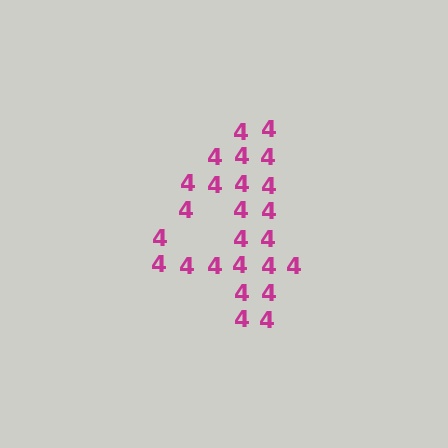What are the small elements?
The small elements are digit 4's.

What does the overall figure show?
The overall figure shows the digit 4.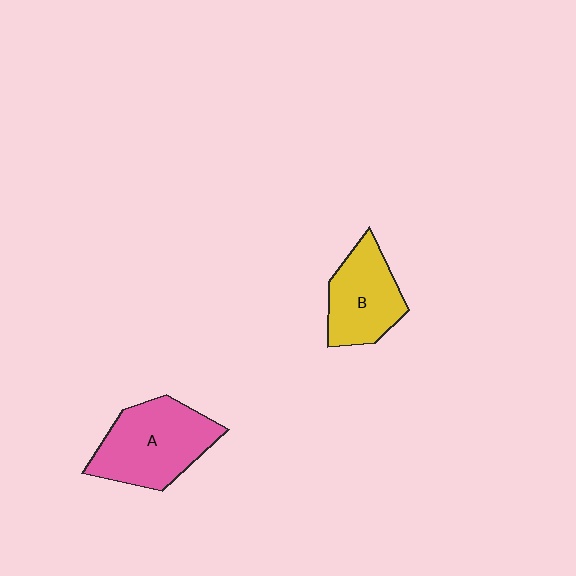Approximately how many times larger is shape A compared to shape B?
Approximately 1.3 times.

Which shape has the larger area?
Shape A (pink).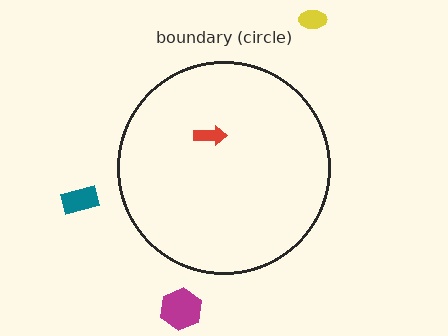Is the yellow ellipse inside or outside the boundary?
Outside.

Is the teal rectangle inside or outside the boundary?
Outside.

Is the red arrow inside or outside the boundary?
Inside.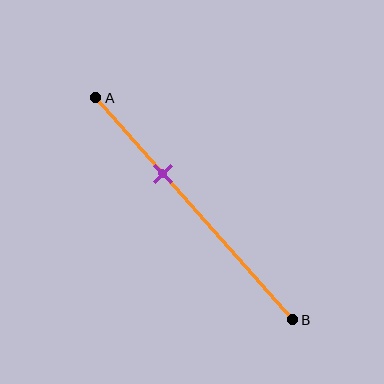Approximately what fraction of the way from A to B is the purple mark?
The purple mark is approximately 35% of the way from A to B.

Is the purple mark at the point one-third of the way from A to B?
Yes, the mark is approximately at the one-third point.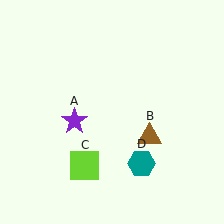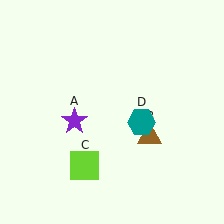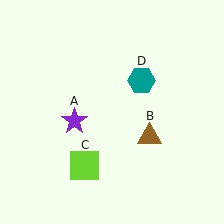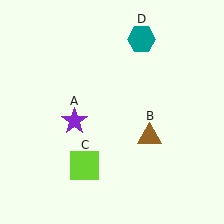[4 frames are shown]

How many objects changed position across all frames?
1 object changed position: teal hexagon (object D).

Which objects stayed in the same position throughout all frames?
Purple star (object A) and brown triangle (object B) and lime square (object C) remained stationary.